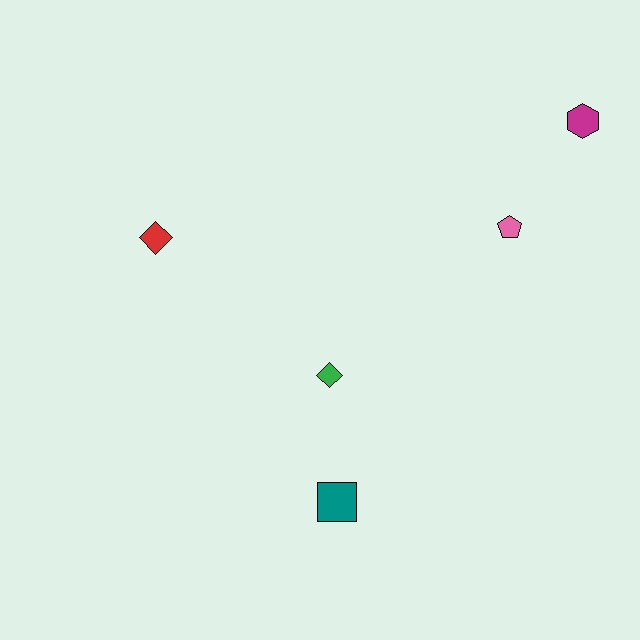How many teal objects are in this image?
There is 1 teal object.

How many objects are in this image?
There are 5 objects.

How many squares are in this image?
There is 1 square.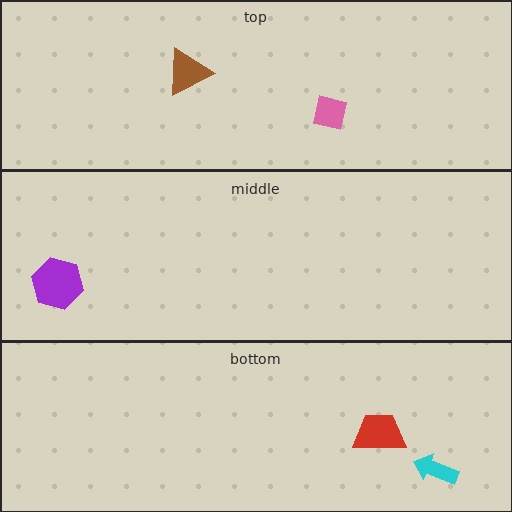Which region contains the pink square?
The top region.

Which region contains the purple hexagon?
The middle region.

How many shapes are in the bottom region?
2.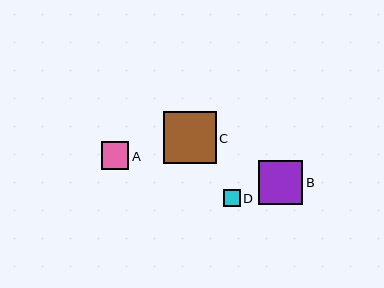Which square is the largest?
Square C is the largest with a size of approximately 53 pixels.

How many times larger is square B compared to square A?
Square B is approximately 1.6 times the size of square A.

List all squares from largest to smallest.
From largest to smallest: C, B, A, D.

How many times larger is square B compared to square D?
Square B is approximately 2.6 times the size of square D.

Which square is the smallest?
Square D is the smallest with a size of approximately 17 pixels.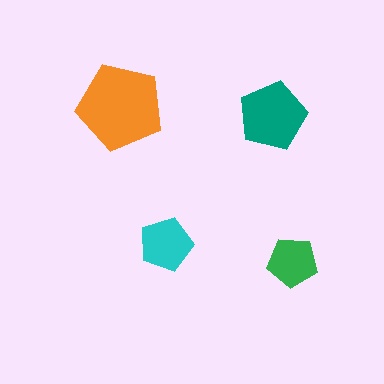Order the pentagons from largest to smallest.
the orange one, the teal one, the cyan one, the green one.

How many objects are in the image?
There are 4 objects in the image.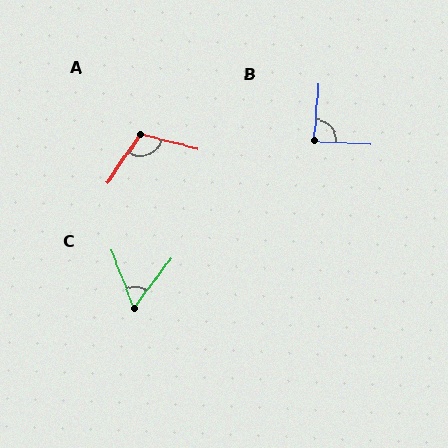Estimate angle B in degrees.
Approximately 89 degrees.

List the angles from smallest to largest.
C (57°), B (89°), A (111°).